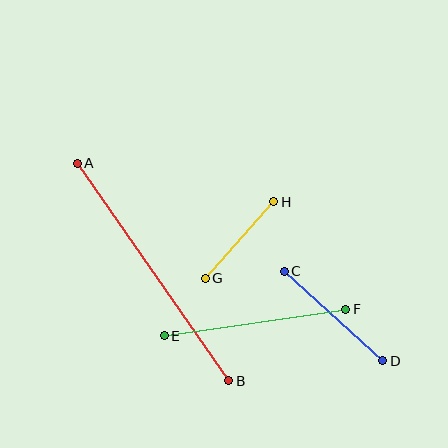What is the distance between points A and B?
The distance is approximately 265 pixels.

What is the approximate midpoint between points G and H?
The midpoint is at approximately (239, 240) pixels.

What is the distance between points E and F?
The distance is approximately 184 pixels.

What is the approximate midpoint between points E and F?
The midpoint is at approximately (255, 322) pixels.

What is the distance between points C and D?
The distance is approximately 133 pixels.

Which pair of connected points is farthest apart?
Points A and B are farthest apart.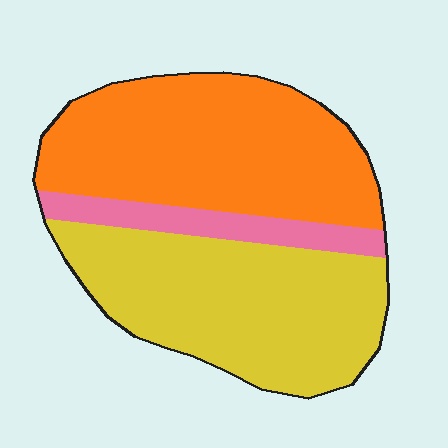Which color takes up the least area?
Pink, at roughly 10%.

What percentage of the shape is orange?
Orange takes up between a quarter and a half of the shape.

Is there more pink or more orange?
Orange.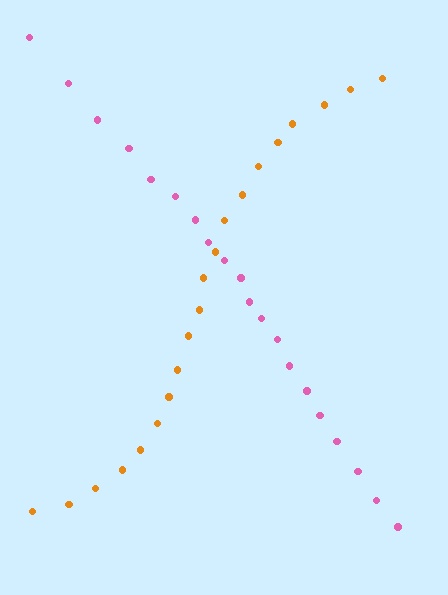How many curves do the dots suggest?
There are 2 distinct paths.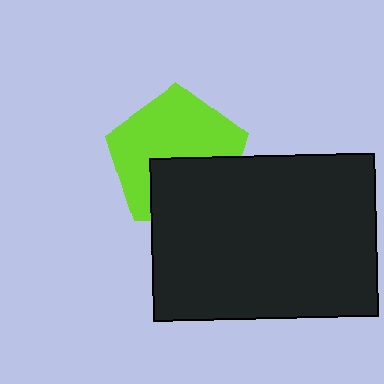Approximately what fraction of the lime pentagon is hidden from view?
Roughly 38% of the lime pentagon is hidden behind the black rectangle.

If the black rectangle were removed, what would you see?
You would see the complete lime pentagon.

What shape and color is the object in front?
The object in front is a black rectangle.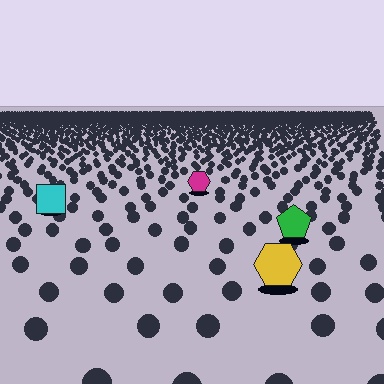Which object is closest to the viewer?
The yellow hexagon is closest. The texture marks near it are larger and more spread out.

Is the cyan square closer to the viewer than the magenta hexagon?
Yes. The cyan square is closer — you can tell from the texture gradient: the ground texture is coarser near it.